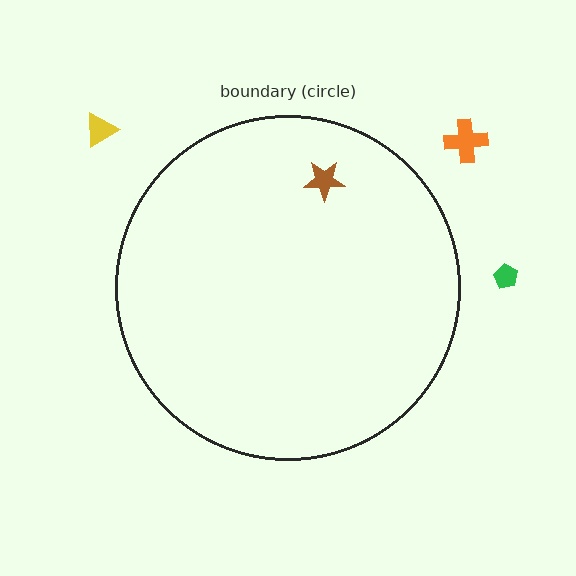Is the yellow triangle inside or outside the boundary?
Outside.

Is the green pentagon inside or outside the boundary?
Outside.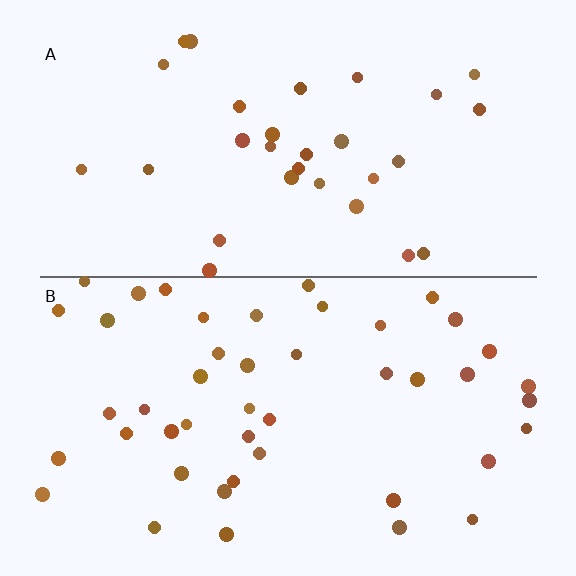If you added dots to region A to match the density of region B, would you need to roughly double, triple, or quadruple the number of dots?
Approximately double.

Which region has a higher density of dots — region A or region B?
B (the bottom).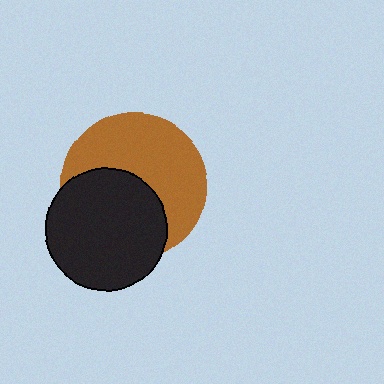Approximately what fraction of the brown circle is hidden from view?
Roughly 44% of the brown circle is hidden behind the black circle.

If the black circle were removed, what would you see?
You would see the complete brown circle.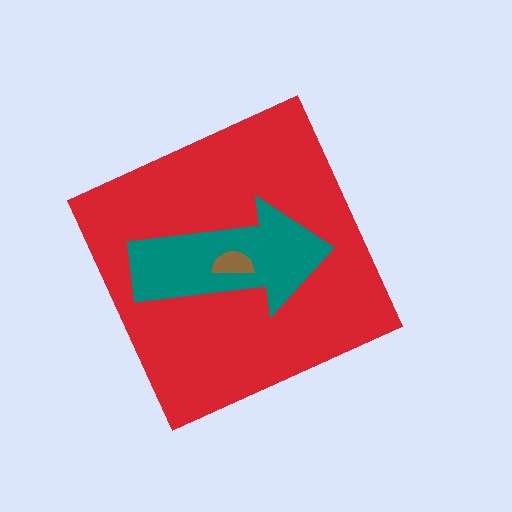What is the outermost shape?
The red diamond.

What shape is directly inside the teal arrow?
The brown semicircle.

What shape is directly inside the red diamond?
The teal arrow.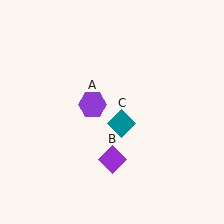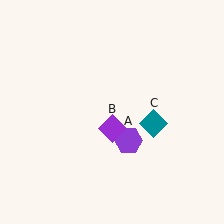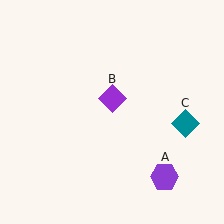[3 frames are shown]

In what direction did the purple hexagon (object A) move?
The purple hexagon (object A) moved down and to the right.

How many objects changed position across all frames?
3 objects changed position: purple hexagon (object A), purple diamond (object B), teal diamond (object C).